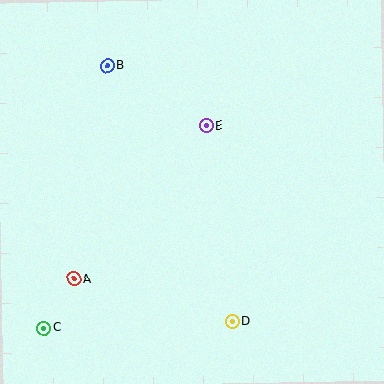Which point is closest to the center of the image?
Point E at (206, 126) is closest to the center.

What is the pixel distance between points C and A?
The distance between C and A is 57 pixels.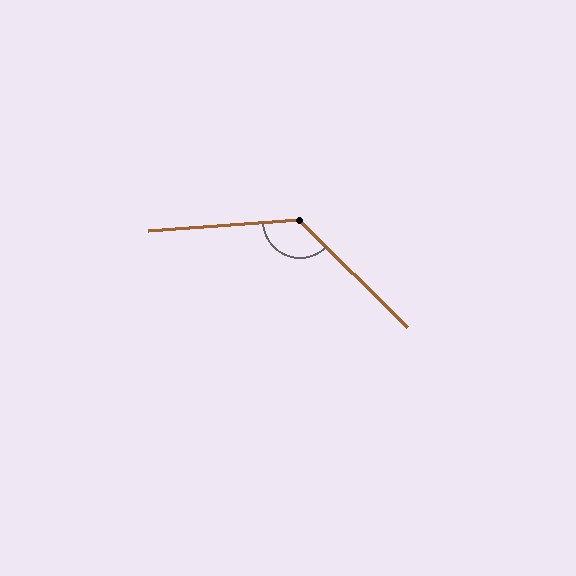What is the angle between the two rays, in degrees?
Approximately 131 degrees.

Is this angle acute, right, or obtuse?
It is obtuse.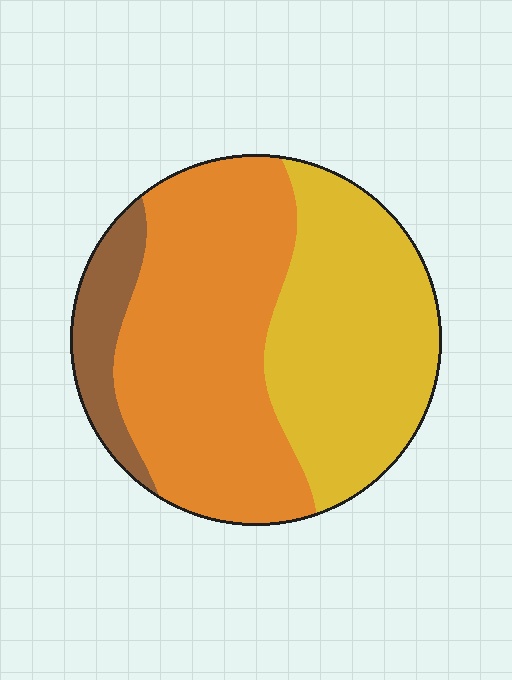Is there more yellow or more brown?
Yellow.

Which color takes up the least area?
Brown, at roughly 10%.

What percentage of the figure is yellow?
Yellow covers roughly 40% of the figure.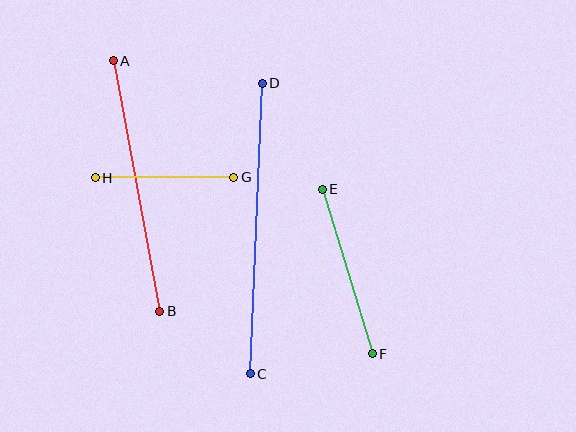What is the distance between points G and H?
The distance is approximately 139 pixels.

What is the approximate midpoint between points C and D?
The midpoint is at approximately (256, 228) pixels.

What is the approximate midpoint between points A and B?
The midpoint is at approximately (136, 186) pixels.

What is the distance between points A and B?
The distance is approximately 255 pixels.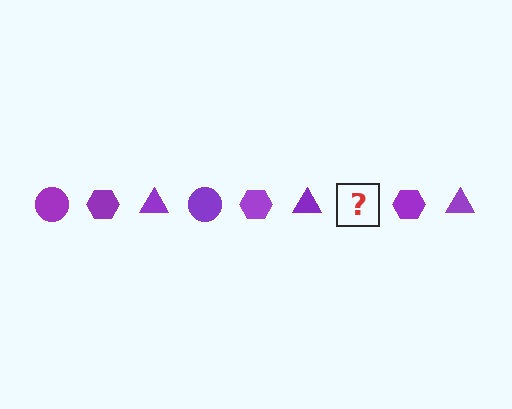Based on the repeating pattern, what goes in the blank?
The blank should be a purple circle.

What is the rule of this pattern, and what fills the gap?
The rule is that the pattern cycles through circle, hexagon, triangle shapes in purple. The gap should be filled with a purple circle.